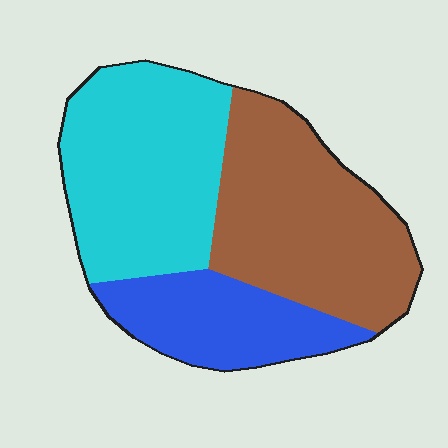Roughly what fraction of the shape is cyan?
Cyan takes up about three eighths (3/8) of the shape.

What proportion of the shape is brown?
Brown covers around 40% of the shape.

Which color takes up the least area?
Blue, at roughly 20%.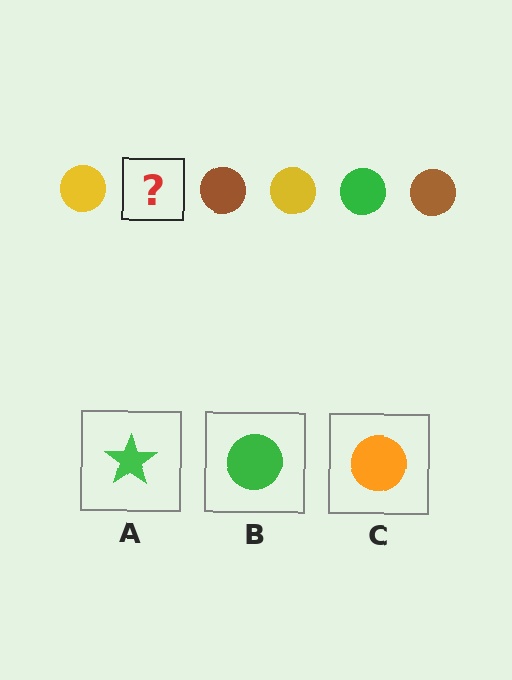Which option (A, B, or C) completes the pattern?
B.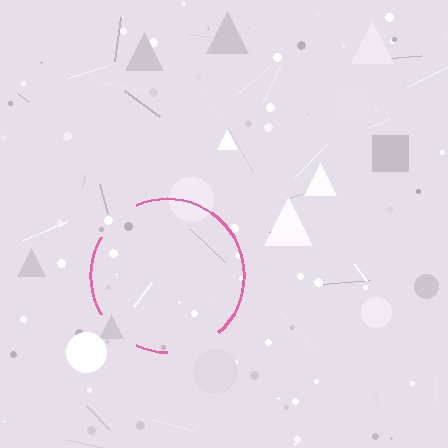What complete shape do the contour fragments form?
The contour fragments form a circle.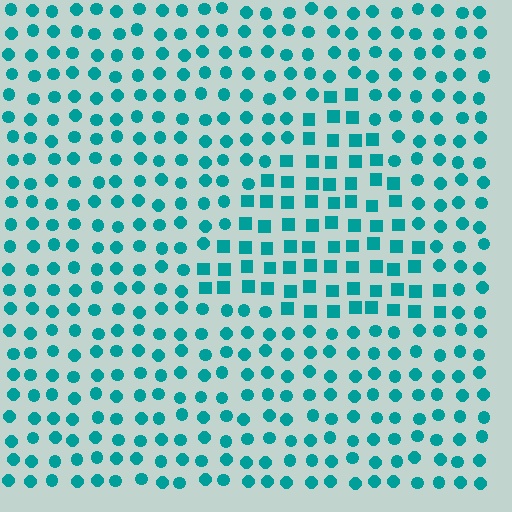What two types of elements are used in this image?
The image uses squares inside the triangle region and circles outside it.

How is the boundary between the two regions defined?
The boundary is defined by a change in element shape: squares inside vs. circles outside. All elements share the same color and spacing.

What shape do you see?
I see a triangle.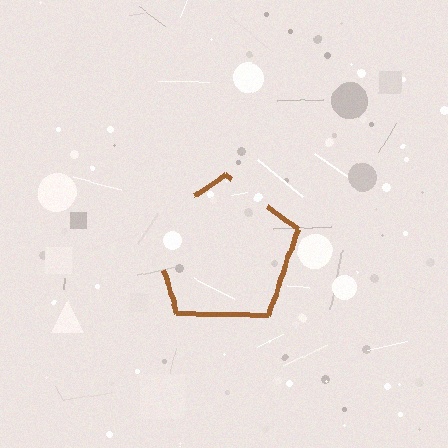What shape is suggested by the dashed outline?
The dashed outline suggests a pentagon.